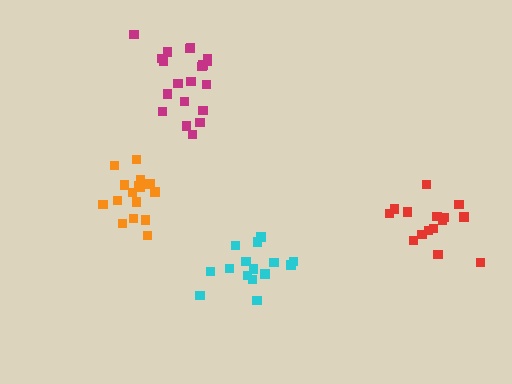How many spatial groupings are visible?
There are 4 spatial groupings.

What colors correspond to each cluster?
The clusters are colored: orange, cyan, magenta, red.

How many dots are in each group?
Group 1: 17 dots, Group 2: 15 dots, Group 3: 20 dots, Group 4: 15 dots (67 total).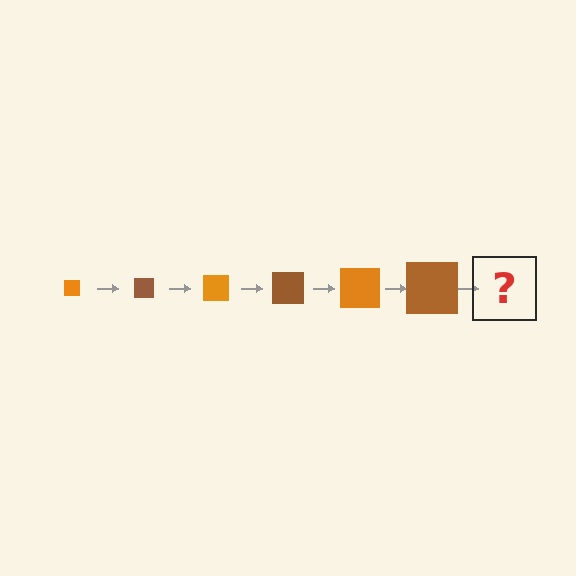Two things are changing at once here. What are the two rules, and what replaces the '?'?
The two rules are that the square grows larger each step and the color cycles through orange and brown. The '?' should be an orange square, larger than the previous one.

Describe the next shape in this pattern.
It should be an orange square, larger than the previous one.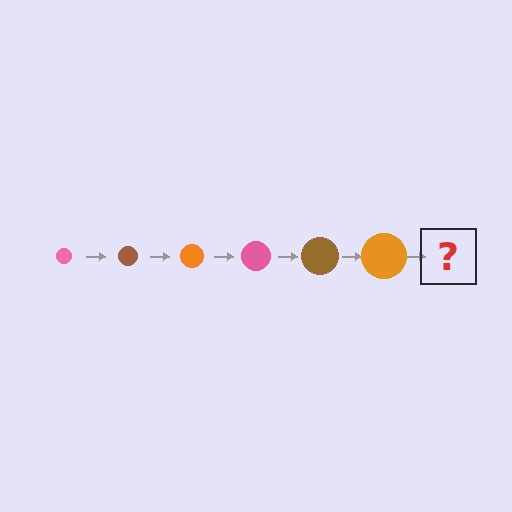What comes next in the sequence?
The next element should be a pink circle, larger than the previous one.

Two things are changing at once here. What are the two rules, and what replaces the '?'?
The two rules are that the circle grows larger each step and the color cycles through pink, brown, and orange. The '?' should be a pink circle, larger than the previous one.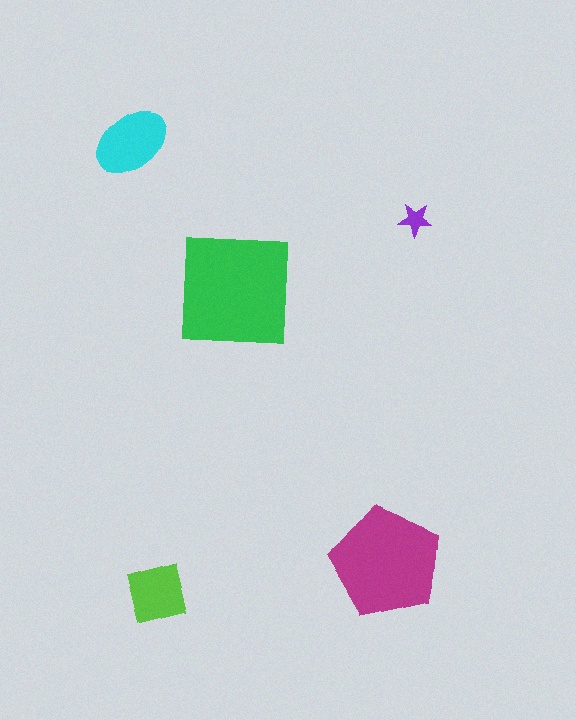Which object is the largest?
The green square.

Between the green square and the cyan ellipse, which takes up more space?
The green square.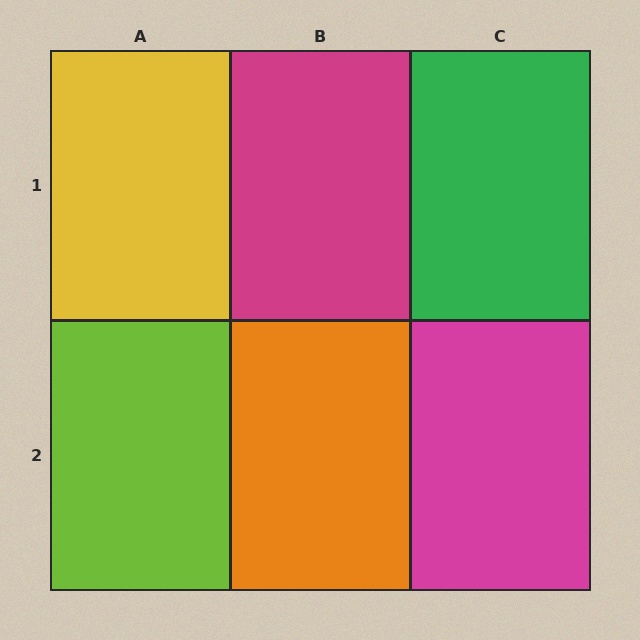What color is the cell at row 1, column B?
Magenta.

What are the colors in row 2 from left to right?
Lime, orange, magenta.